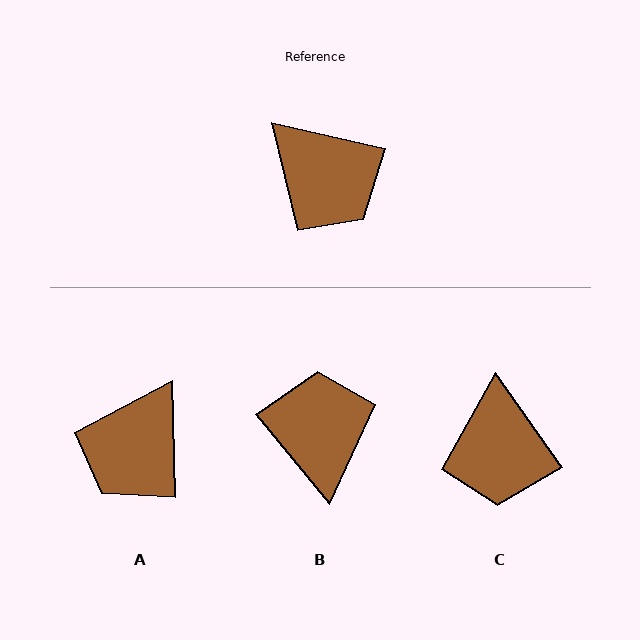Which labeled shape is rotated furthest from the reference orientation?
B, about 142 degrees away.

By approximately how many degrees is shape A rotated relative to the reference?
Approximately 76 degrees clockwise.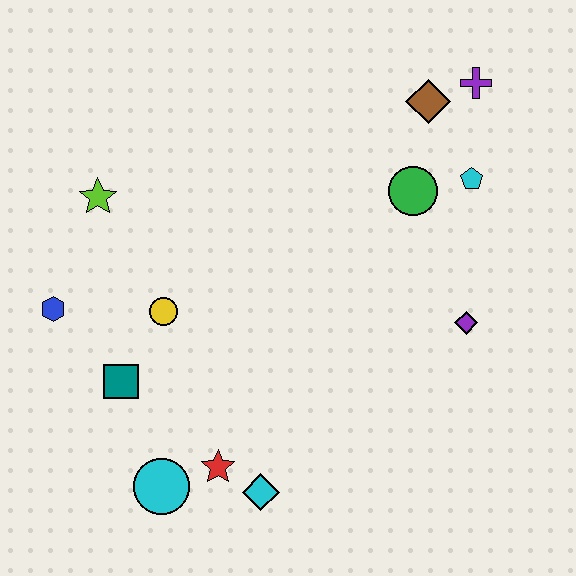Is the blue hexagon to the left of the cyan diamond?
Yes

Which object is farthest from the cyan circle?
The purple cross is farthest from the cyan circle.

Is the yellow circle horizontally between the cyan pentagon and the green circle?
No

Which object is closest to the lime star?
The blue hexagon is closest to the lime star.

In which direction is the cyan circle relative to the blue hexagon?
The cyan circle is below the blue hexagon.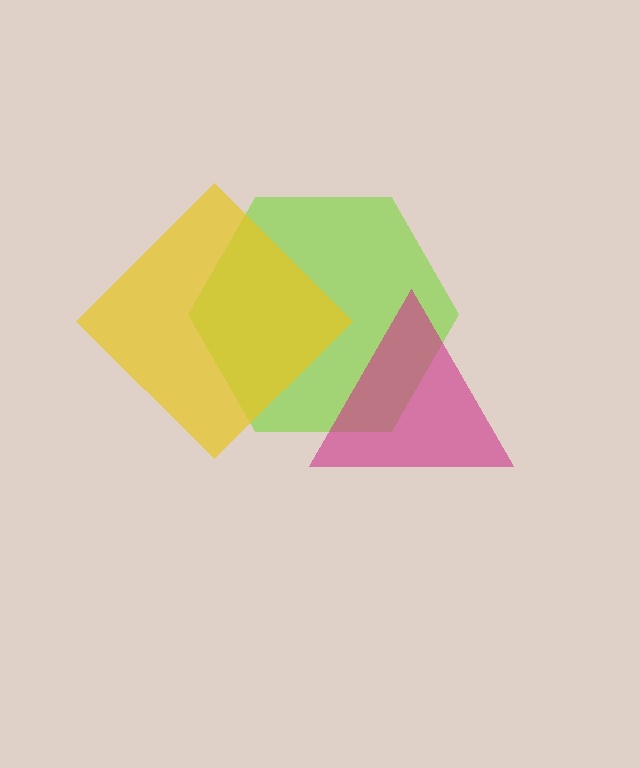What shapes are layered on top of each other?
The layered shapes are: a lime hexagon, a yellow diamond, a magenta triangle.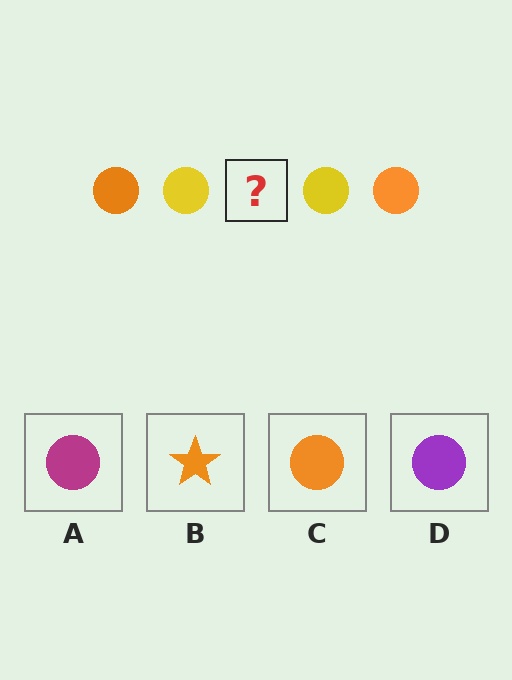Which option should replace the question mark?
Option C.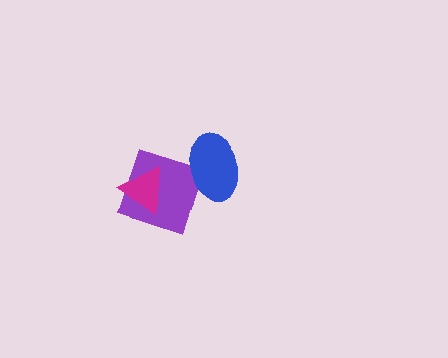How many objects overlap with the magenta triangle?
1 object overlaps with the magenta triangle.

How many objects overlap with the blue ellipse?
1 object overlaps with the blue ellipse.